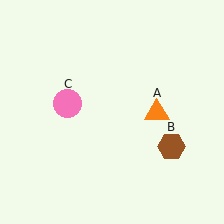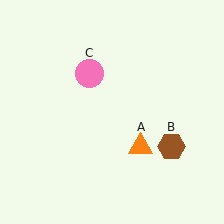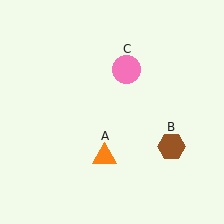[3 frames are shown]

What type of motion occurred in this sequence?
The orange triangle (object A), pink circle (object C) rotated clockwise around the center of the scene.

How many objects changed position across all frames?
2 objects changed position: orange triangle (object A), pink circle (object C).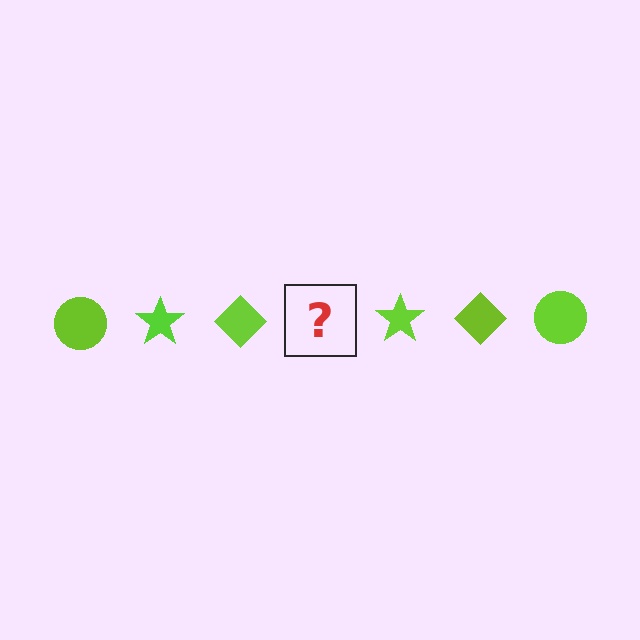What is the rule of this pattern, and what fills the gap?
The rule is that the pattern cycles through circle, star, diamond shapes in lime. The gap should be filled with a lime circle.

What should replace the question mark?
The question mark should be replaced with a lime circle.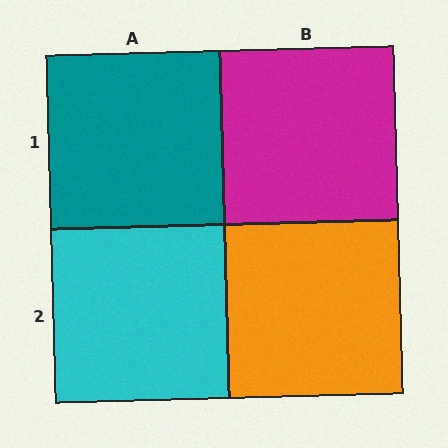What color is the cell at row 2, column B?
Orange.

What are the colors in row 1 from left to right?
Teal, magenta.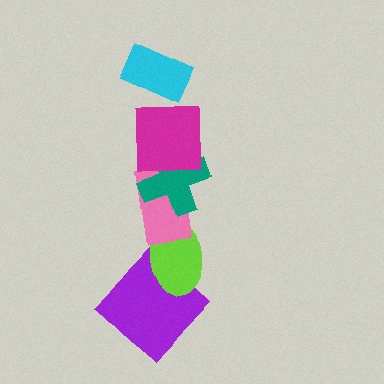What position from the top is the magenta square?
The magenta square is 2nd from the top.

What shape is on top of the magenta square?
The cyan rectangle is on top of the magenta square.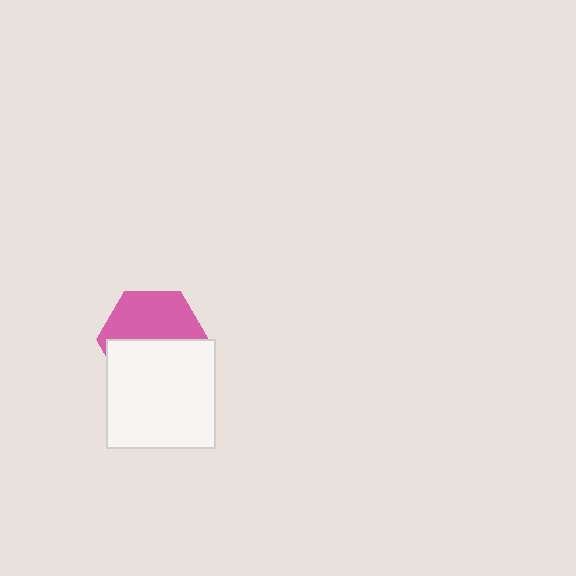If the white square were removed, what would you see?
You would see the complete pink hexagon.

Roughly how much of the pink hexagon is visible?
About half of it is visible (roughly 50%).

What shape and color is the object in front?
The object in front is a white square.